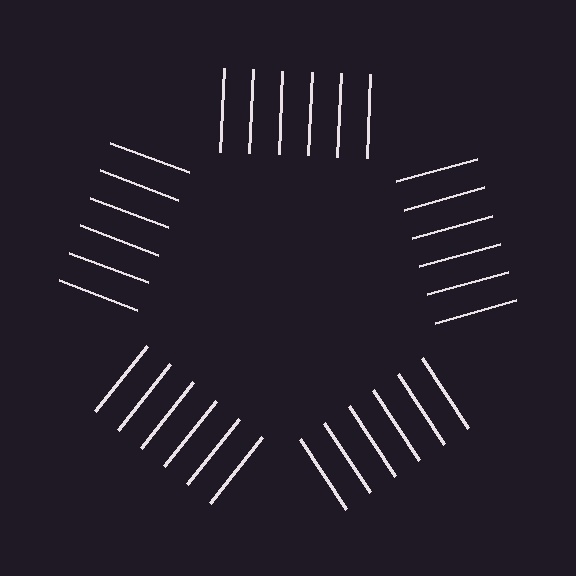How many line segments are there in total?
30 — 6 along each of the 5 edges.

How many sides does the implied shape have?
5 sides — the line-ends trace a pentagon.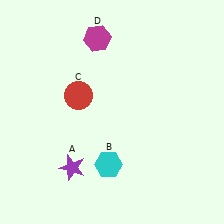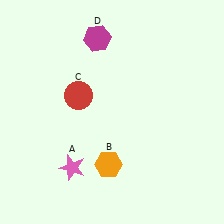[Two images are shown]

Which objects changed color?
A changed from purple to pink. B changed from cyan to orange.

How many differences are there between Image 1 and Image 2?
There are 2 differences between the two images.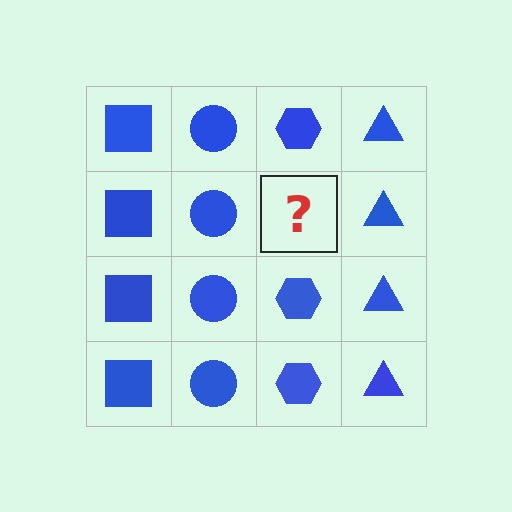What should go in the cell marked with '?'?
The missing cell should contain a blue hexagon.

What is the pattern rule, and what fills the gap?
The rule is that each column has a consistent shape. The gap should be filled with a blue hexagon.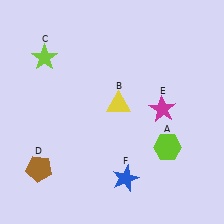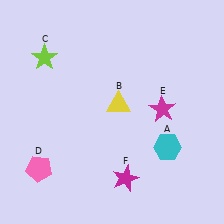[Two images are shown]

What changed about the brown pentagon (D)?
In Image 1, D is brown. In Image 2, it changed to pink.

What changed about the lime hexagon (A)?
In Image 1, A is lime. In Image 2, it changed to cyan.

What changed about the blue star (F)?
In Image 1, F is blue. In Image 2, it changed to magenta.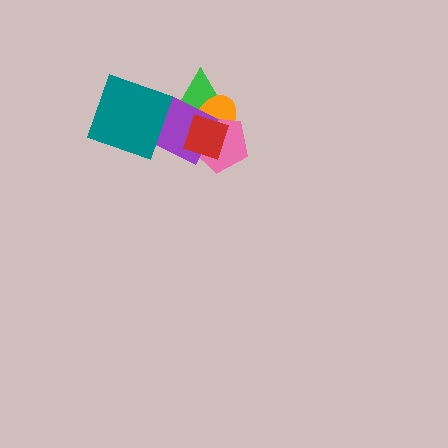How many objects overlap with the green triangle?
5 objects overlap with the green triangle.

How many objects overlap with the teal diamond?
2 objects overlap with the teal diamond.